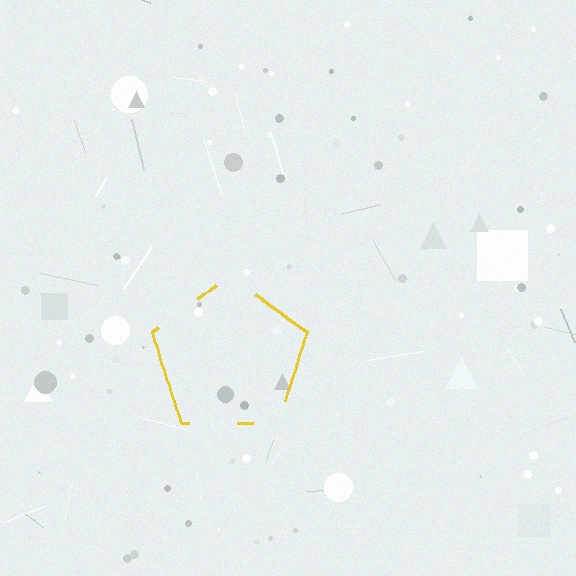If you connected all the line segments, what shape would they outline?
They would outline a pentagon.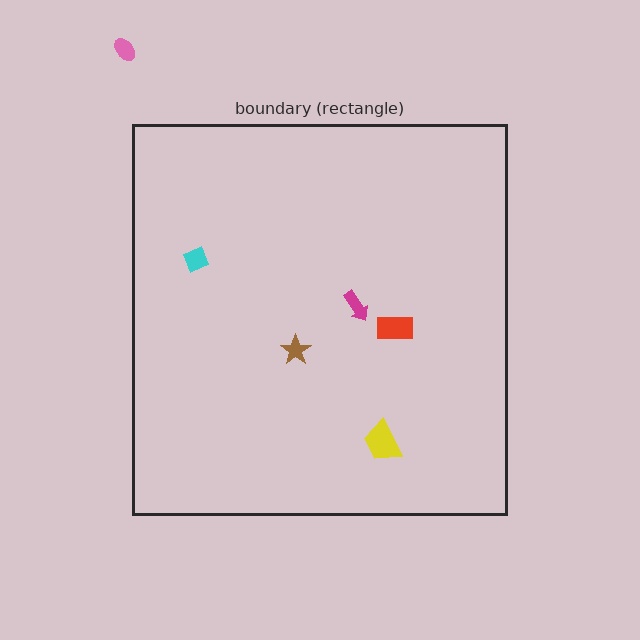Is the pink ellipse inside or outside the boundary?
Outside.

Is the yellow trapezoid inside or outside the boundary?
Inside.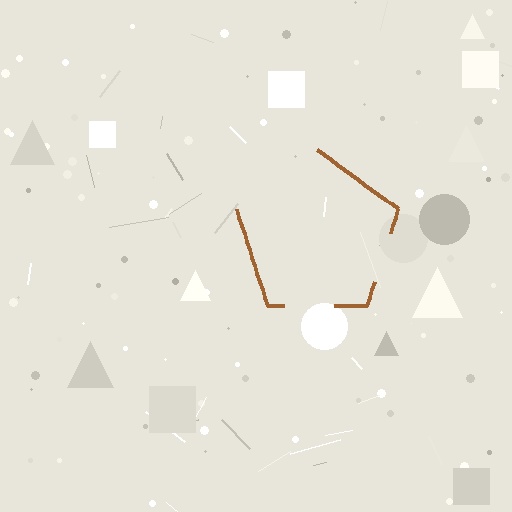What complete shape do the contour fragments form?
The contour fragments form a pentagon.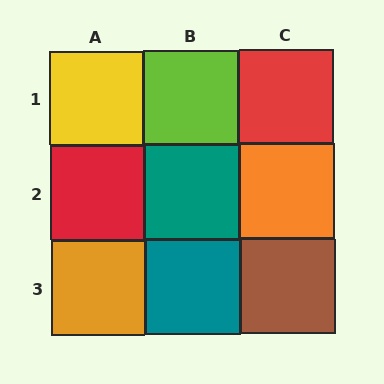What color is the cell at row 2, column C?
Orange.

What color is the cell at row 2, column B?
Teal.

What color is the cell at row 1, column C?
Red.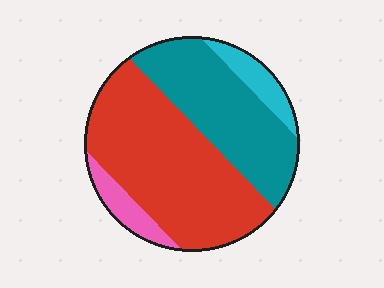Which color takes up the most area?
Red, at roughly 50%.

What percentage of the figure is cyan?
Cyan covers roughly 10% of the figure.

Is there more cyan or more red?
Red.